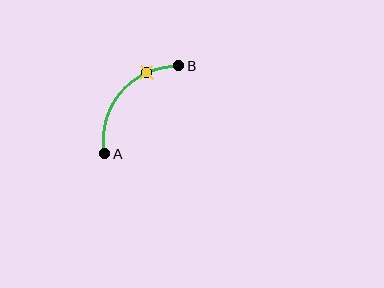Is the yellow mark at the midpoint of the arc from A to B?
No. The yellow mark lies on the arc but is closer to endpoint B. The arc midpoint would be at the point on the curve equidistant along the arc from both A and B.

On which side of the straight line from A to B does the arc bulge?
The arc bulges above and to the left of the straight line connecting A and B.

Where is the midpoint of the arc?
The arc midpoint is the point on the curve farthest from the straight line joining A and B. It sits above and to the left of that line.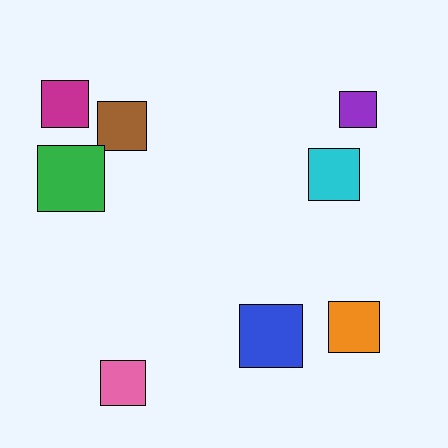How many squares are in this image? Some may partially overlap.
There are 8 squares.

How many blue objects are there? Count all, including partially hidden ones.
There is 1 blue object.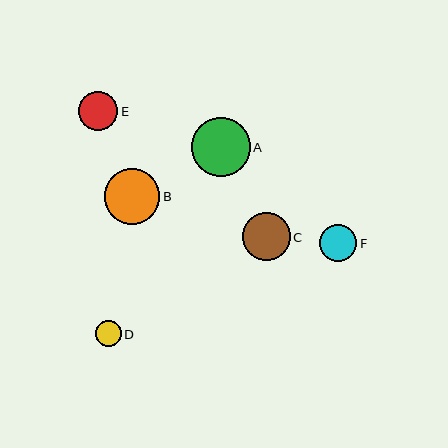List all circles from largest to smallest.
From largest to smallest: A, B, C, E, F, D.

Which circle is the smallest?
Circle D is the smallest with a size of approximately 26 pixels.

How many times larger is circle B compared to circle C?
Circle B is approximately 1.2 times the size of circle C.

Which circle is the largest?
Circle A is the largest with a size of approximately 58 pixels.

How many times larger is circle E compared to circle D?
Circle E is approximately 1.5 times the size of circle D.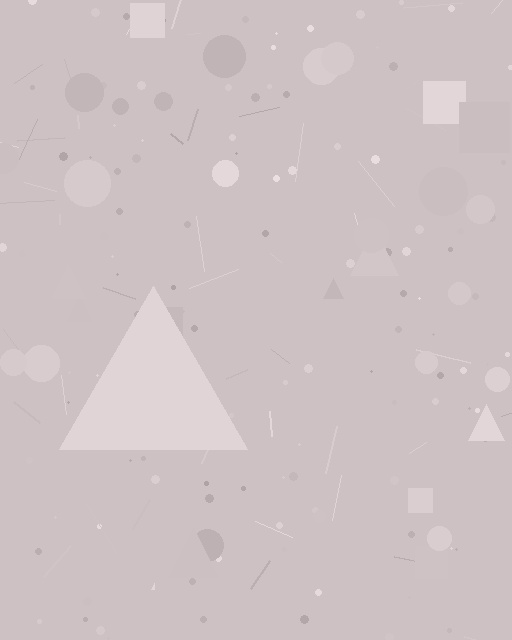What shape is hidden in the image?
A triangle is hidden in the image.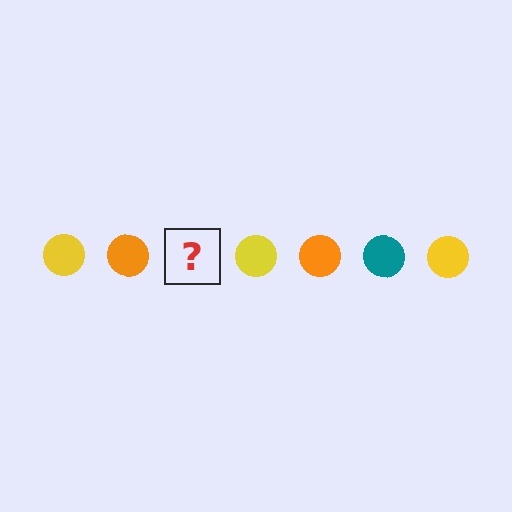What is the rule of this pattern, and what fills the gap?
The rule is that the pattern cycles through yellow, orange, teal circles. The gap should be filled with a teal circle.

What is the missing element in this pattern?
The missing element is a teal circle.